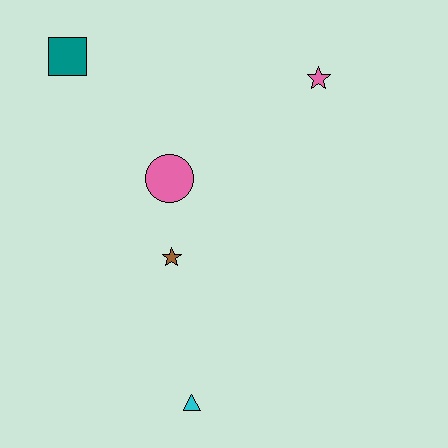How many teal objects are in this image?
There is 1 teal object.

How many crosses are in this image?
There are no crosses.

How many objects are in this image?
There are 5 objects.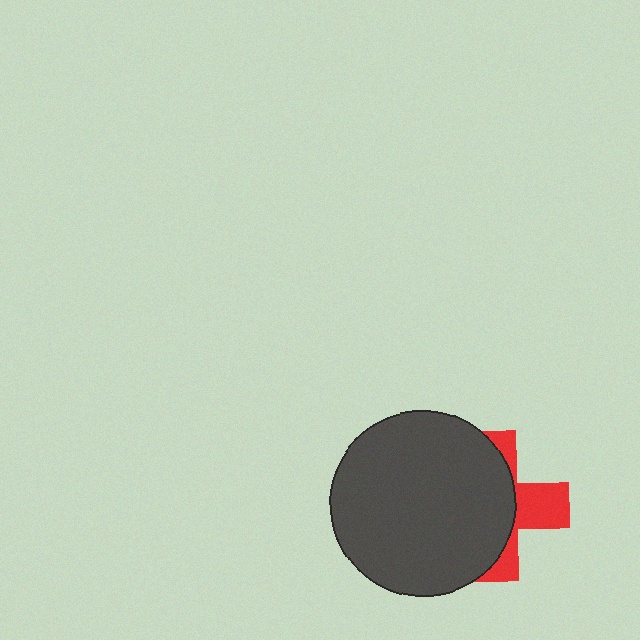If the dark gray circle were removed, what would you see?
You would see the complete red cross.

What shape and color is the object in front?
The object in front is a dark gray circle.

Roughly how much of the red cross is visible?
A small part of it is visible (roughly 36%).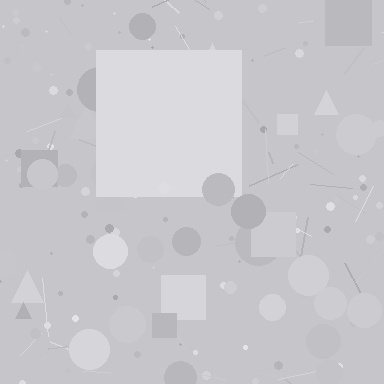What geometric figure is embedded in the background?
A square is embedded in the background.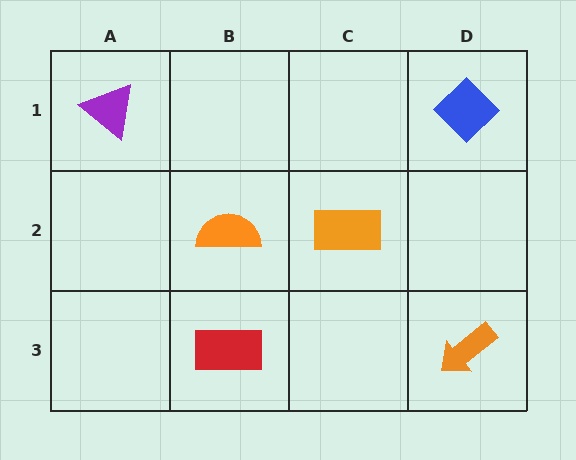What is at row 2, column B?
An orange semicircle.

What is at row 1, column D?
A blue diamond.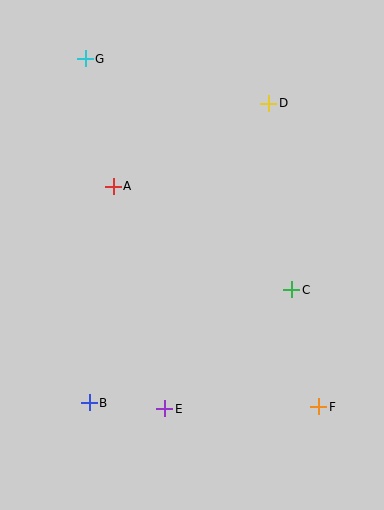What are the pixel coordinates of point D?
Point D is at (269, 104).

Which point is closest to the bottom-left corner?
Point B is closest to the bottom-left corner.